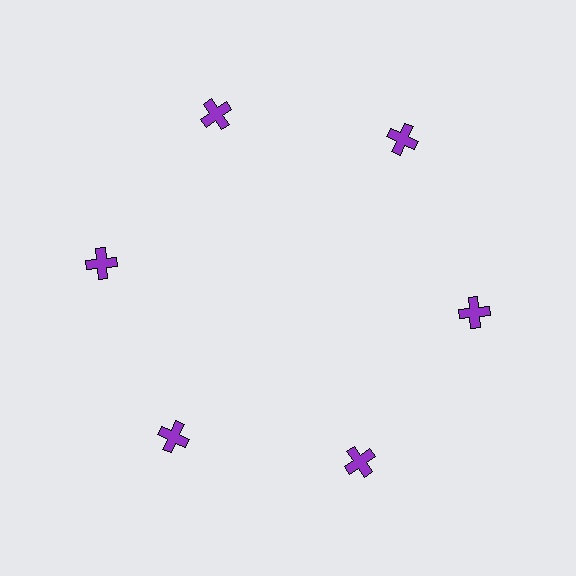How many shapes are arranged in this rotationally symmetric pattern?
There are 6 shapes, arranged in 6 groups of 1.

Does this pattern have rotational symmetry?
Yes, this pattern has 6-fold rotational symmetry. It looks the same after rotating 60 degrees around the center.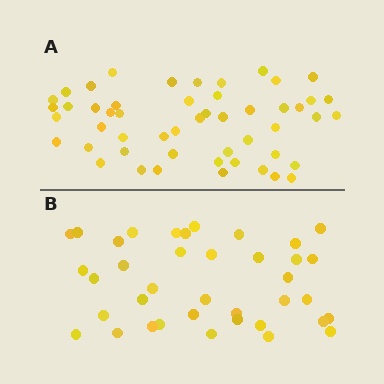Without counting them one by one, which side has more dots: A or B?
Region A (the top region) has more dots.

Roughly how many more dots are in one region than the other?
Region A has approximately 15 more dots than region B.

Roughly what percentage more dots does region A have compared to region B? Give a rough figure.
About 35% more.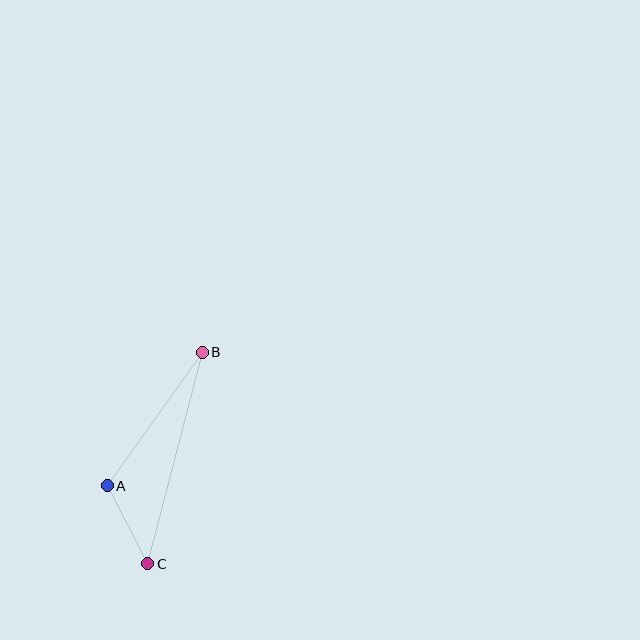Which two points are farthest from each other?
Points B and C are farthest from each other.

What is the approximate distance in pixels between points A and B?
The distance between A and B is approximately 164 pixels.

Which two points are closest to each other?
Points A and C are closest to each other.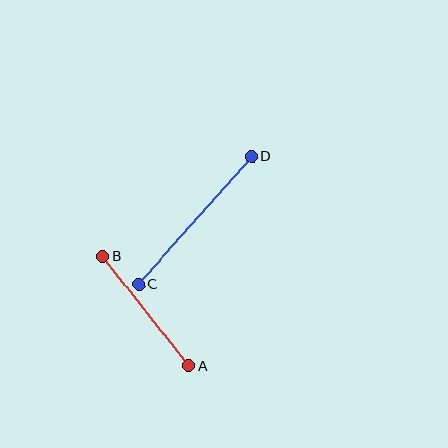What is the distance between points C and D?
The distance is approximately 170 pixels.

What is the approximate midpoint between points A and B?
The midpoint is at approximately (146, 311) pixels.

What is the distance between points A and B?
The distance is approximately 139 pixels.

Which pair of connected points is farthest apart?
Points C and D are farthest apart.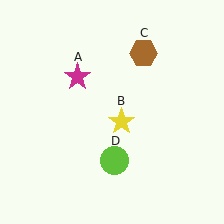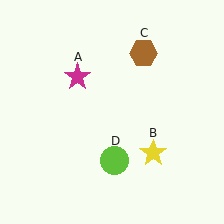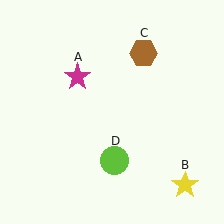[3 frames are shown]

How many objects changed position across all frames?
1 object changed position: yellow star (object B).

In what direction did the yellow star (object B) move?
The yellow star (object B) moved down and to the right.